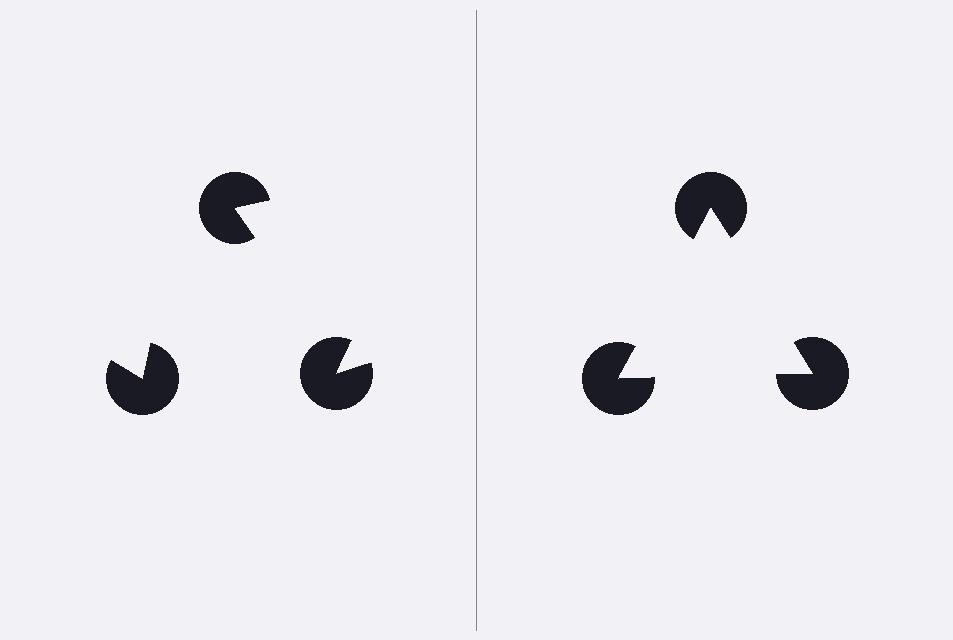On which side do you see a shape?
An illusory triangle appears on the right side. On the left side the wedge cuts are rotated, so no coherent shape forms.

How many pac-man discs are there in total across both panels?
6 — 3 on each side.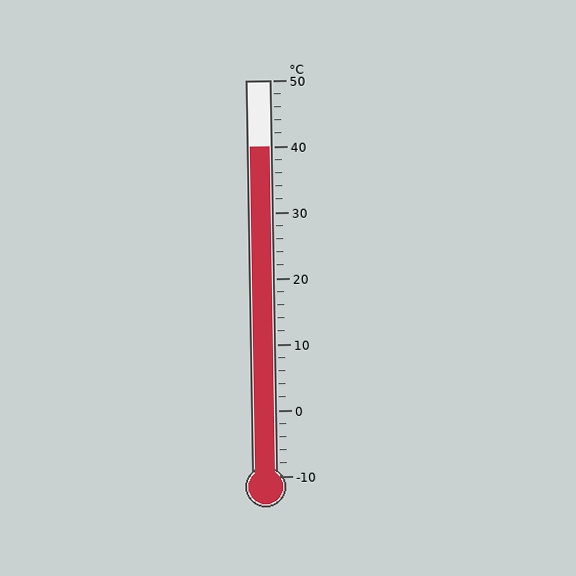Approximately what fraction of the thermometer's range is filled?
The thermometer is filled to approximately 85% of its range.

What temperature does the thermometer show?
The thermometer shows approximately 40°C.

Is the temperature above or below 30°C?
The temperature is above 30°C.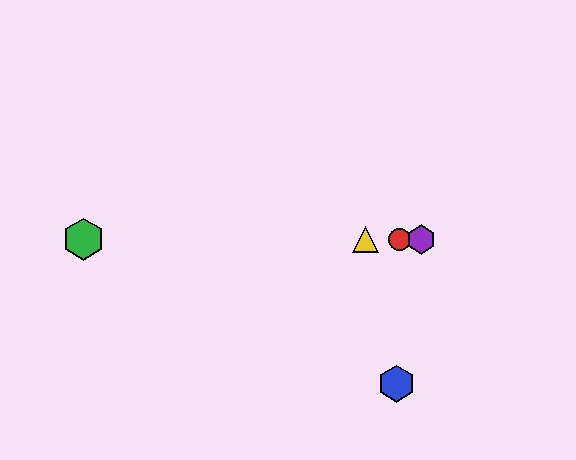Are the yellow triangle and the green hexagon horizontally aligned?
Yes, both are at y≈239.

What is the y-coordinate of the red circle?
The red circle is at y≈239.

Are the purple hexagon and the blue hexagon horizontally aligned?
No, the purple hexagon is at y≈239 and the blue hexagon is at y≈384.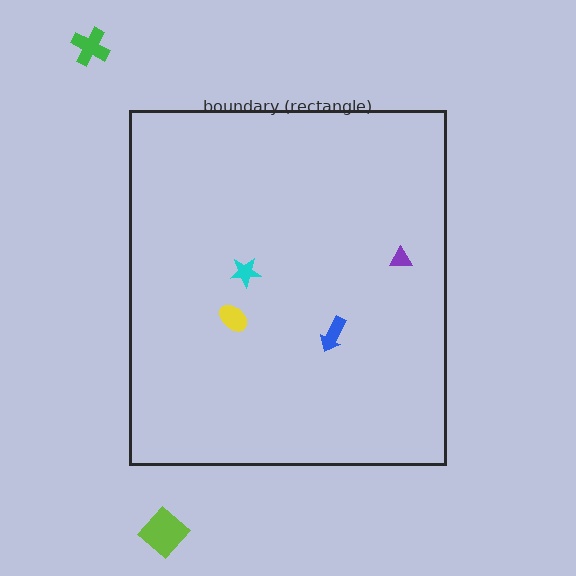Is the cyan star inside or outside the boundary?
Inside.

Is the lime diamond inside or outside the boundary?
Outside.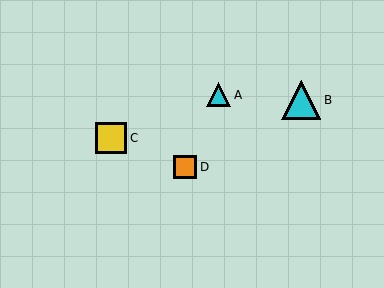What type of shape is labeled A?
Shape A is a cyan triangle.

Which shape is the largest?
The cyan triangle (labeled B) is the largest.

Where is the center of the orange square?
The center of the orange square is at (185, 167).